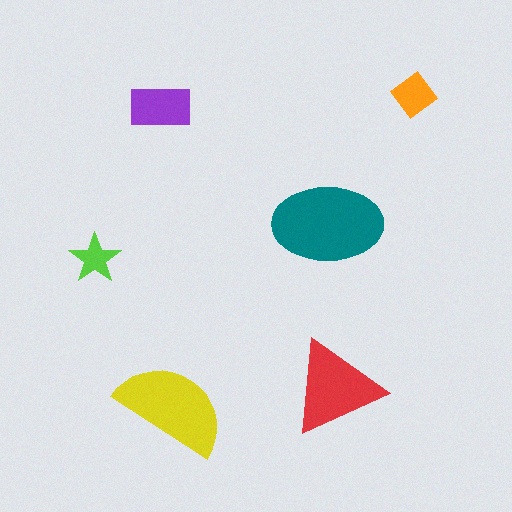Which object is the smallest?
The lime star.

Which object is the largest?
The teal ellipse.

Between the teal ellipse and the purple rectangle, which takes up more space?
The teal ellipse.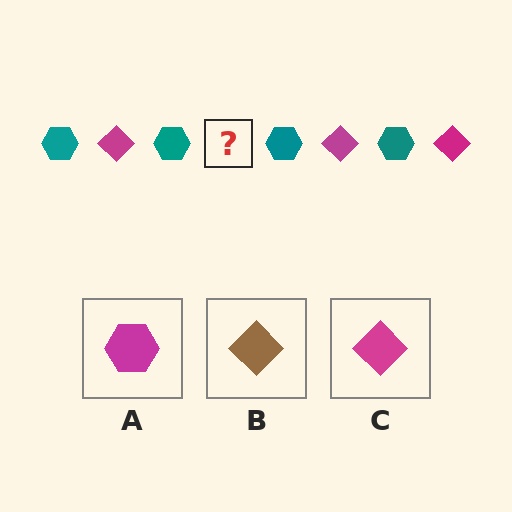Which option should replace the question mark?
Option C.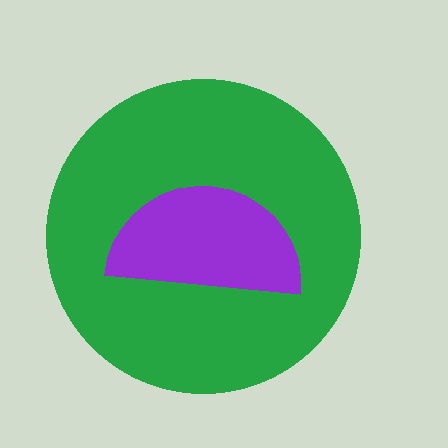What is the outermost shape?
The green circle.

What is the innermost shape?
The purple semicircle.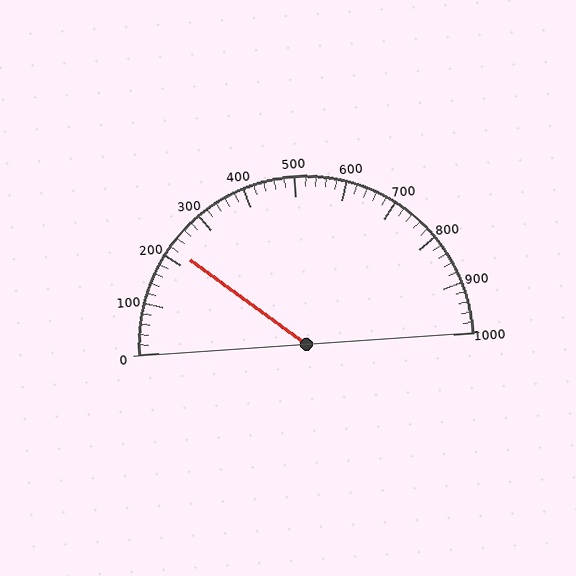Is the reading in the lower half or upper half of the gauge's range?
The reading is in the lower half of the range (0 to 1000).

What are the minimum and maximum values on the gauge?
The gauge ranges from 0 to 1000.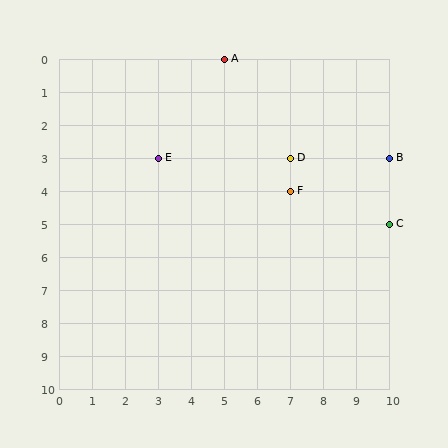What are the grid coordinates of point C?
Point C is at grid coordinates (10, 5).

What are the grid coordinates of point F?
Point F is at grid coordinates (7, 4).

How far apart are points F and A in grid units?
Points F and A are 2 columns and 4 rows apart (about 4.5 grid units diagonally).